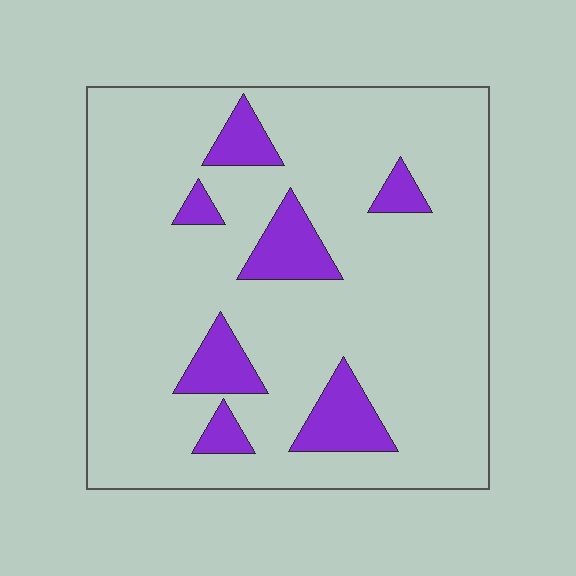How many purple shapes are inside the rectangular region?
7.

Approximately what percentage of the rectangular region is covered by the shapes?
Approximately 15%.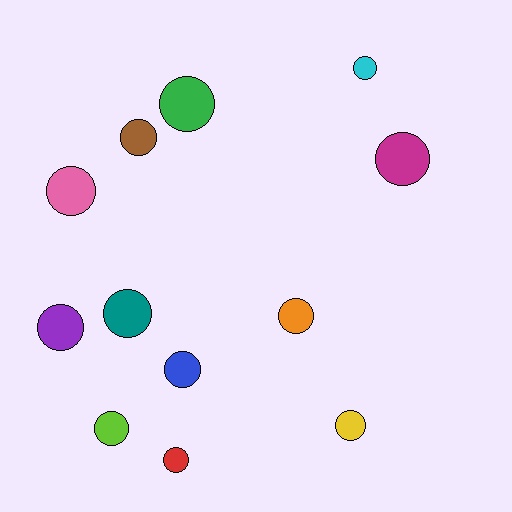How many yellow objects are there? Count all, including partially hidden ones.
There is 1 yellow object.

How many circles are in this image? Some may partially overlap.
There are 12 circles.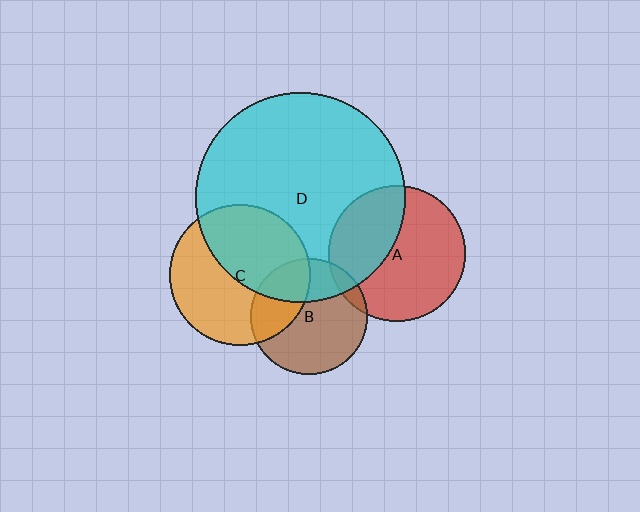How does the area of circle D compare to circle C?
Approximately 2.2 times.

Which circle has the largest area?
Circle D (cyan).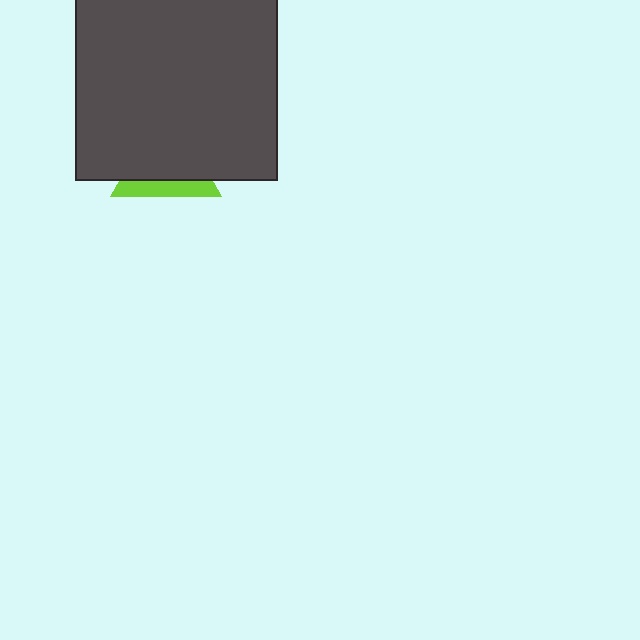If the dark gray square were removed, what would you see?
You would see the complete lime triangle.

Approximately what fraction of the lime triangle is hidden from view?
Roughly 70% of the lime triangle is hidden behind the dark gray square.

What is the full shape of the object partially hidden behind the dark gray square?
The partially hidden object is a lime triangle.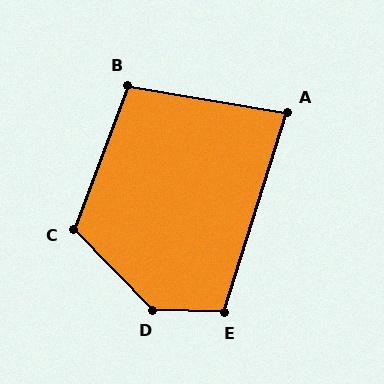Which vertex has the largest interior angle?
D, at approximately 136 degrees.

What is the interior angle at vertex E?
Approximately 106 degrees (obtuse).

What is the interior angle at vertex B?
Approximately 101 degrees (obtuse).